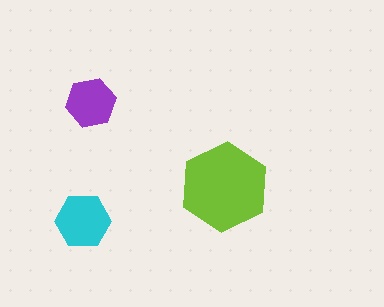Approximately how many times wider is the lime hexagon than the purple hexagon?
About 2 times wider.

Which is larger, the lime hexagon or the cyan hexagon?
The lime one.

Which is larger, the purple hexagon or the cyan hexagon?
The cyan one.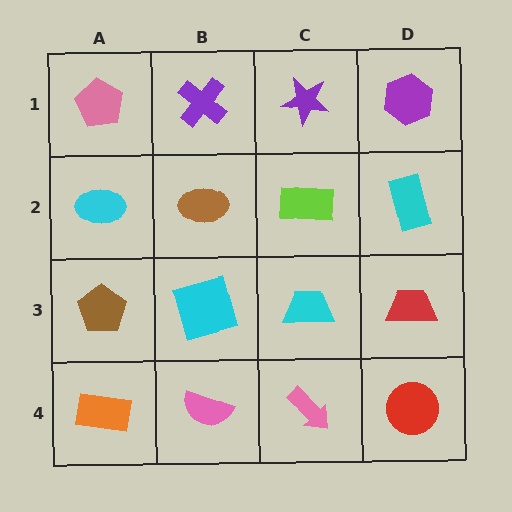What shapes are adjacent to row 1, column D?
A cyan rectangle (row 2, column D), a purple star (row 1, column C).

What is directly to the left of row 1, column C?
A purple cross.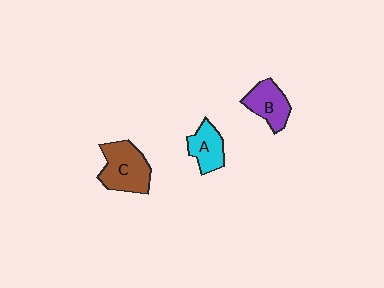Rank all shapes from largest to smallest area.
From largest to smallest: C (brown), B (purple), A (cyan).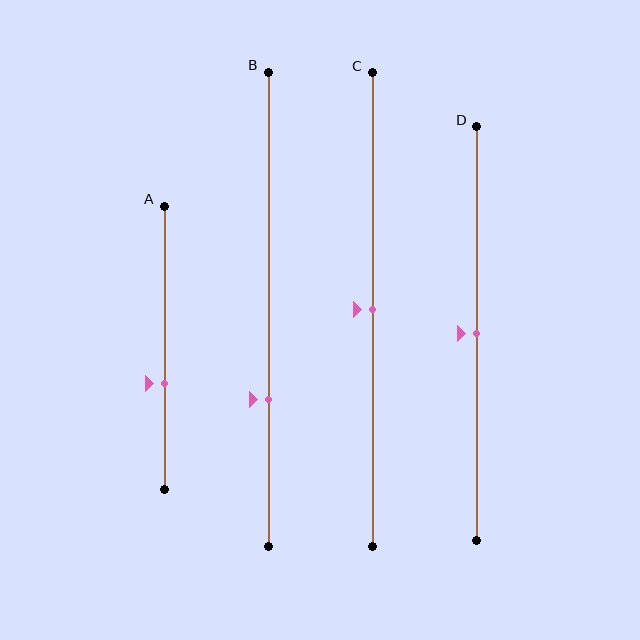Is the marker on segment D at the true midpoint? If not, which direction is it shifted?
Yes, the marker on segment D is at the true midpoint.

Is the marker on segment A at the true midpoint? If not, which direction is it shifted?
No, the marker on segment A is shifted downward by about 13% of the segment length.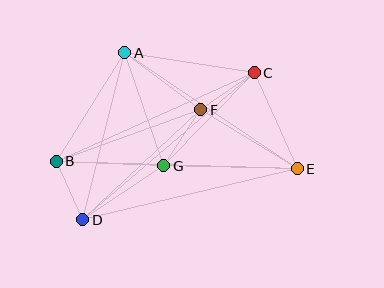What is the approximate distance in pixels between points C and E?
The distance between C and E is approximately 105 pixels.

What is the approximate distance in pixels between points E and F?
The distance between E and F is approximately 113 pixels.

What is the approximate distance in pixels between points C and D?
The distance between C and D is approximately 226 pixels.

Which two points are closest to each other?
Points B and D are closest to each other.